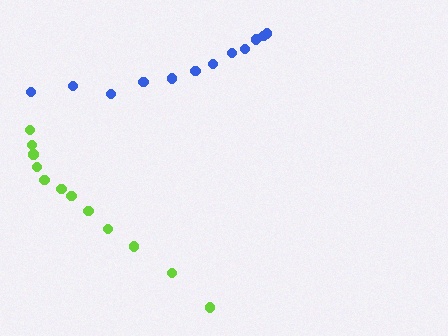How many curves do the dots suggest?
There are 2 distinct paths.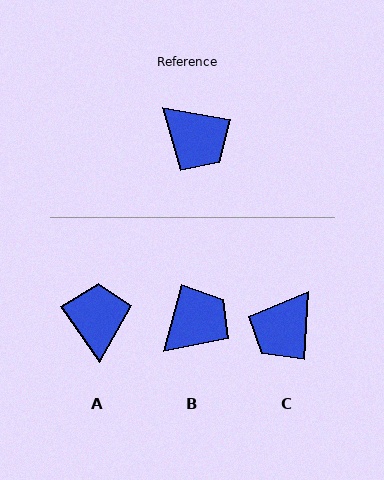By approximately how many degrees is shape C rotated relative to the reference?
Approximately 84 degrees clockwise.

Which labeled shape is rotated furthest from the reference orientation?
A, about 134 degrees away.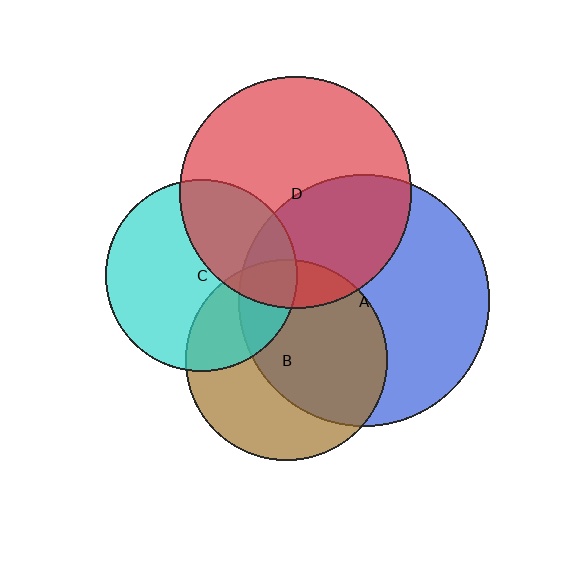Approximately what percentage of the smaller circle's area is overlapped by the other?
Approximately 40%.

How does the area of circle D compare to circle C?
Approximately 1.5 times.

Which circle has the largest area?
Circle A (blue).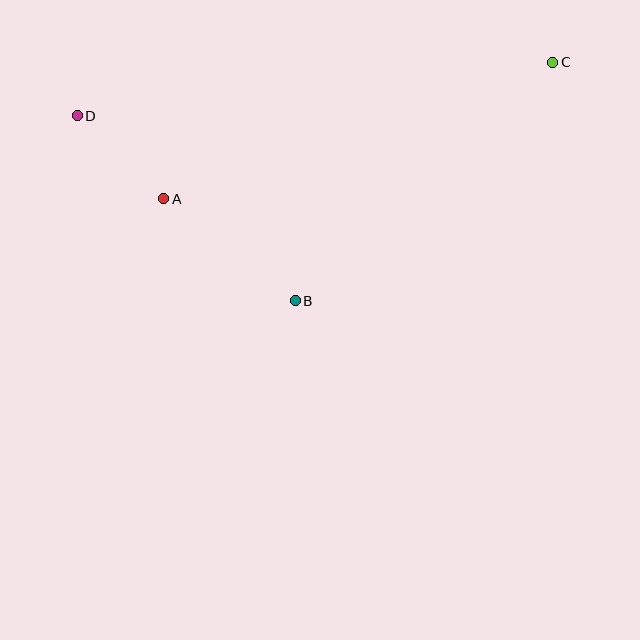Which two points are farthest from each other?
Points C and D are farthest from each other.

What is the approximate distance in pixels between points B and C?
The distance between B and C is approximately 351 pixels.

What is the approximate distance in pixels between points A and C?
The distance between A and C is approximately 412 pixels.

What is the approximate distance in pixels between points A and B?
The distance between A and B is approximately 167 pixels.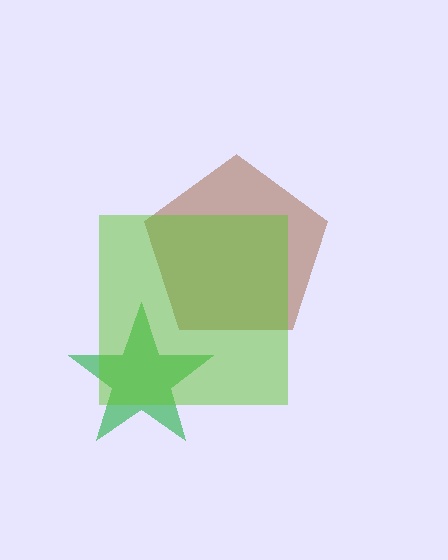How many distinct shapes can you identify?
There are 3 distinct shapes: a green star, a brown pentagon, a lime square.